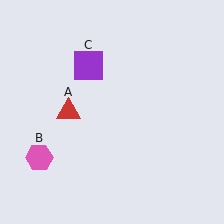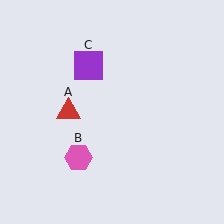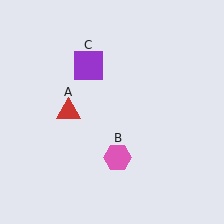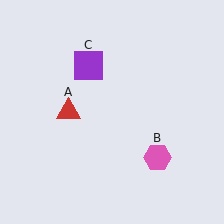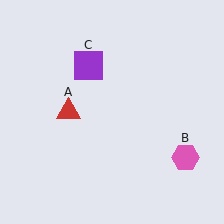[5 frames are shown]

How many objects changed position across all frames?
1 object changed position: pink hexagon (object B).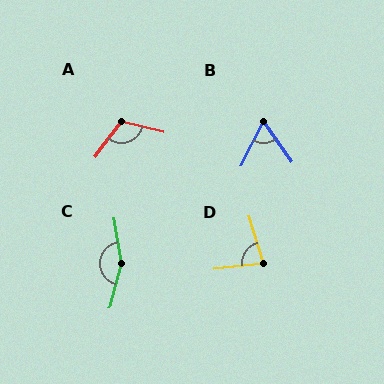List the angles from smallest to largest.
B (61°), D (80°), A (113°), C (155°).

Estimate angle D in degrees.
Approximately 80 degrees.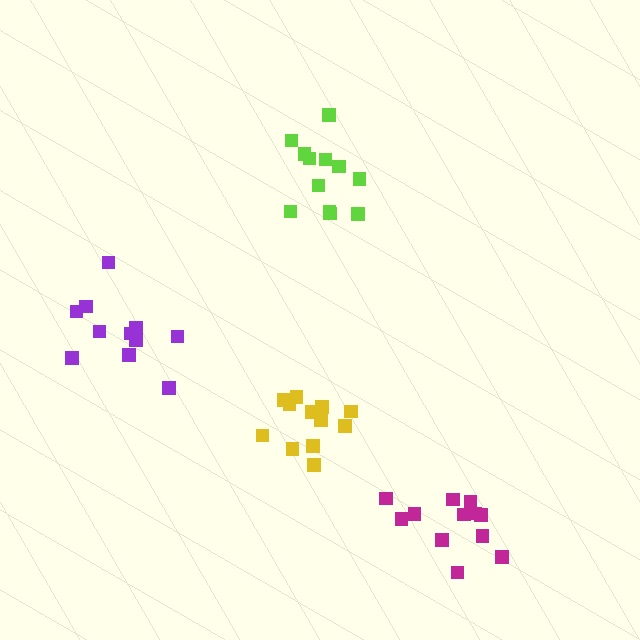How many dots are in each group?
Group 1: 12 dots, Group 2: 12 dots, Group 3: 12 dots, Group 4: 12 dots (48 total).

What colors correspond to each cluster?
The clusters are colored: purple, yellow, lime, magenta.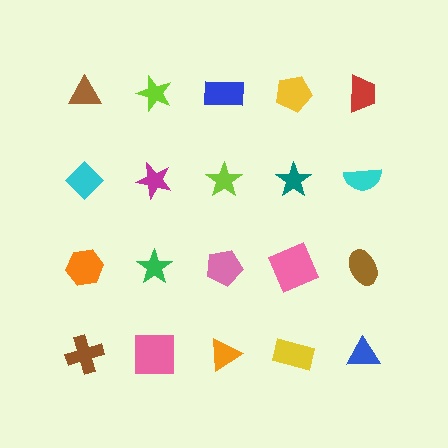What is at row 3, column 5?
A brown ellipse.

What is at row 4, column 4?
A yellow rectangle.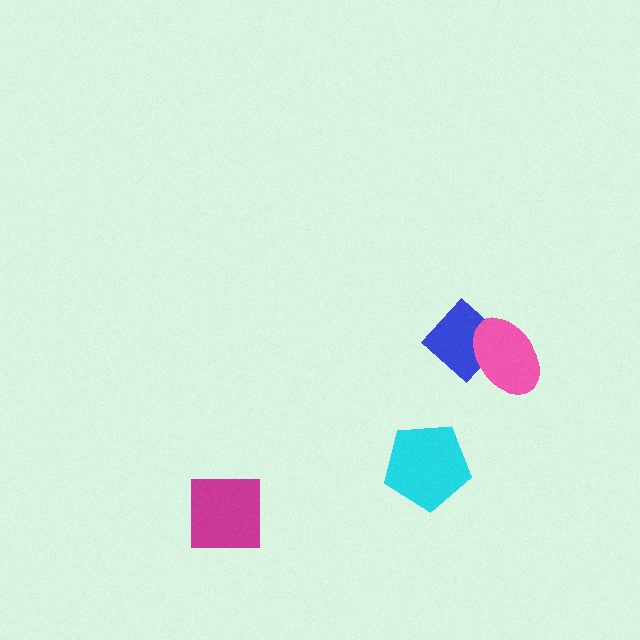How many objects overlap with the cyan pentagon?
0 objects overlap with the cyan pentagon.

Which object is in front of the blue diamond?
The pink ellipse is in front of the blue diamond.